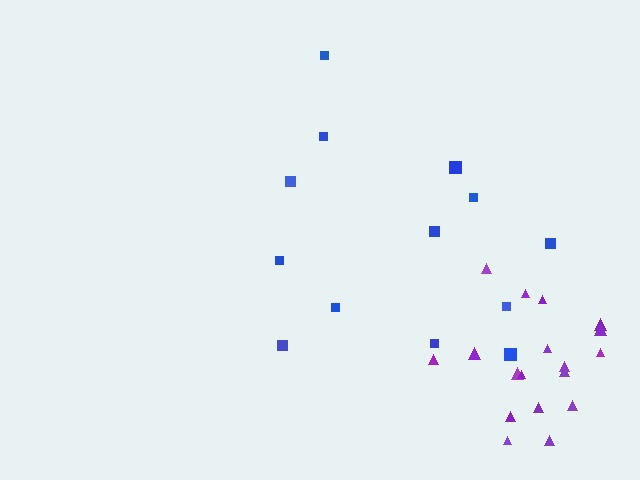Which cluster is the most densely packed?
Purple.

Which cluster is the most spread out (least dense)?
Blue.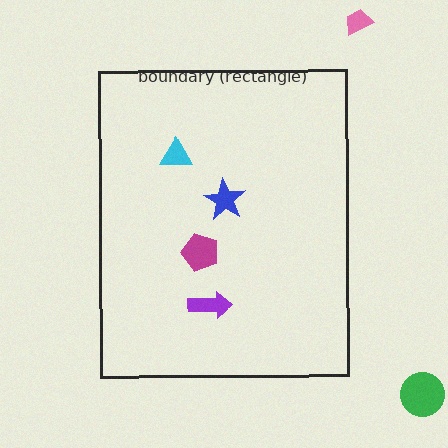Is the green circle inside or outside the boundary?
Outside.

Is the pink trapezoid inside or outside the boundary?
Outside.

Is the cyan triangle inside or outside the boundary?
Inside.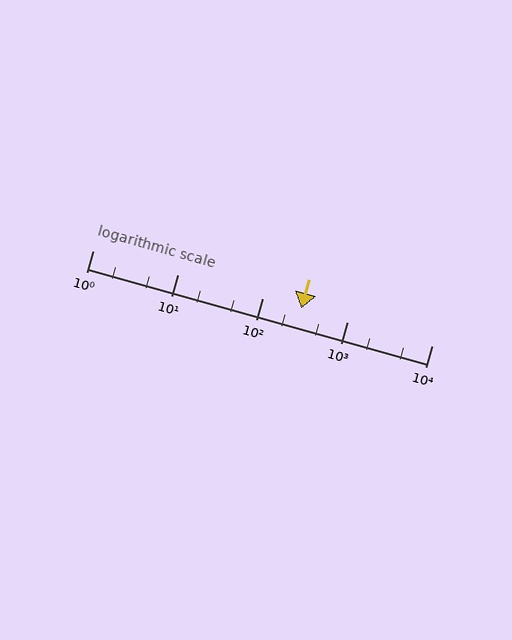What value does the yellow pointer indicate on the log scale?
The pointer indicates approximately 290.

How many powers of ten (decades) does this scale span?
The scale spans 4 decades, from 1 to 10000.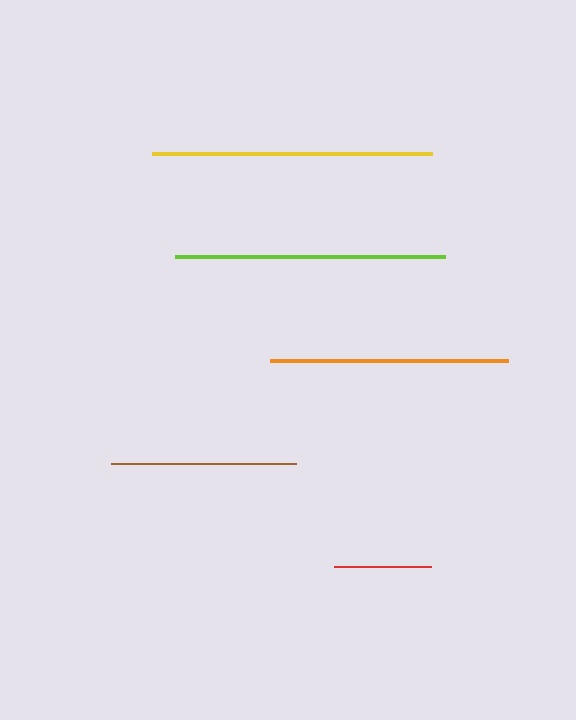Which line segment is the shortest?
The red line is the shortest at approximately 97 pixels.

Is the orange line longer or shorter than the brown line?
The orange line is longer than the brown line.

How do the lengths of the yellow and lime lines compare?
The yellow and lime lines are approximately the same length.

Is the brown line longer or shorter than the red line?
The brown line is longer than the red line.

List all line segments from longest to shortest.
From longest to shortest: yellow, lime, orange, brown, red.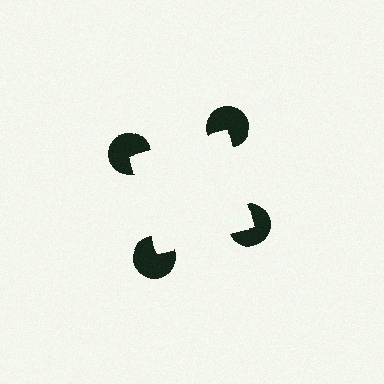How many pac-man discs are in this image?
There are 4 — one at each vertex of the illusory square.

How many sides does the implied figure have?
4 sides.